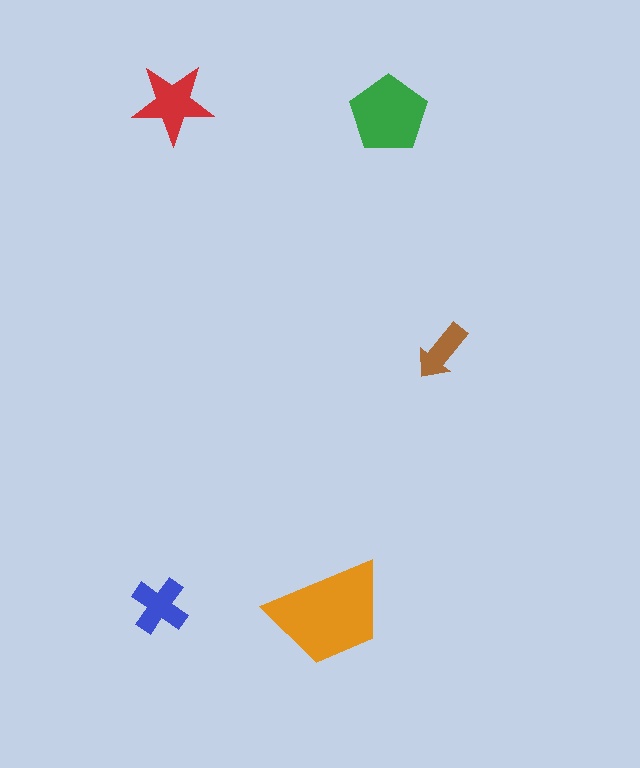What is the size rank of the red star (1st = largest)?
3rd.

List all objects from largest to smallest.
The orange trapezoid, the green pentagon, the red star, the blue cross, the brown arrow.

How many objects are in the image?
There are 5 objects in the image.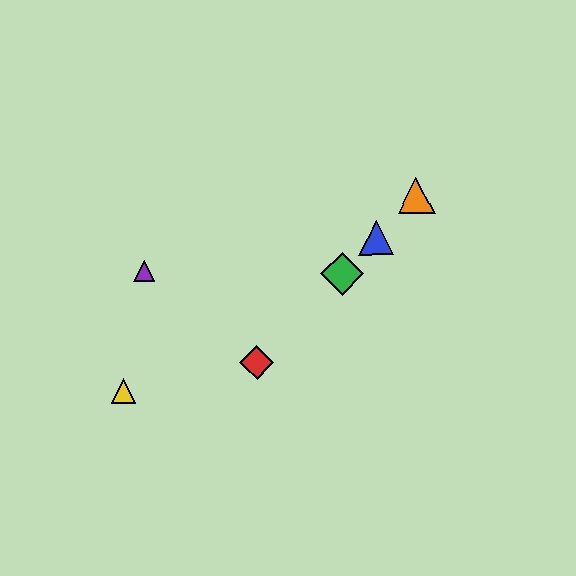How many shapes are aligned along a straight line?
4 shapes (the red diamond, the blue triangle, the green diamond, the orange triangle) are aligned along a straight line.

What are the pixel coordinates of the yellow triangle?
The yellow triangle is at (123, 391).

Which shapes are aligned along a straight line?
The red diamond, the blue triangle, the green diamond, the orange triangle are aligned along a straight line.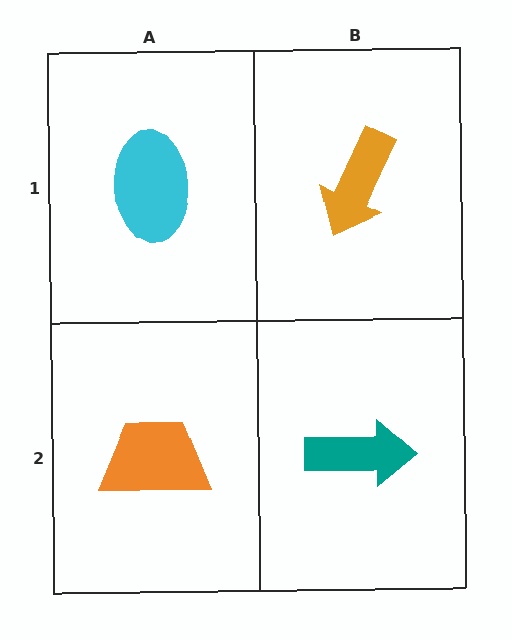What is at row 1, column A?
A cyan ellipse.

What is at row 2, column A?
An orange trapezoid.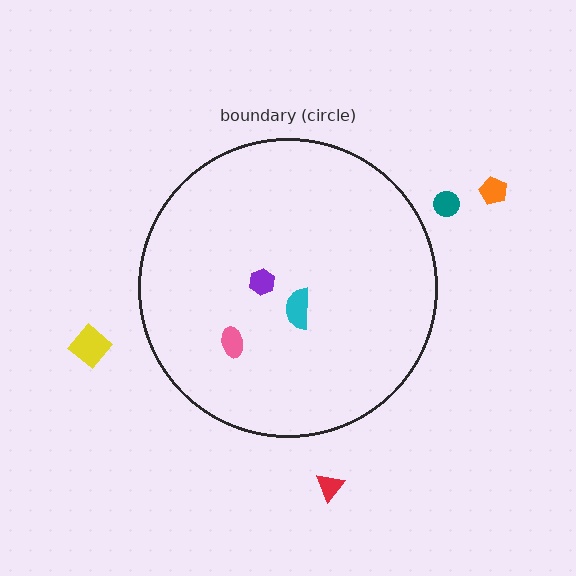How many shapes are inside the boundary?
3 inside, 4 outside.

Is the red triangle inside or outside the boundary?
Outside.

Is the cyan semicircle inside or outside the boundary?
Inside.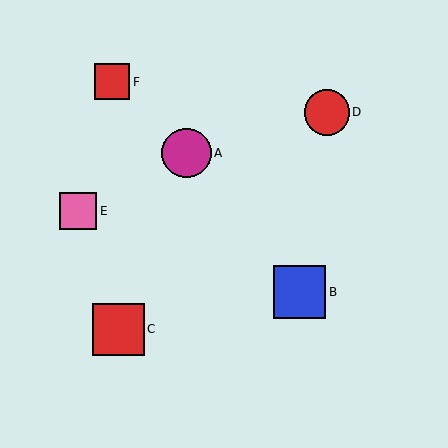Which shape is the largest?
The blue square (labeled B) is the largest.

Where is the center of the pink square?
The center of the pink square is at (78, 211).